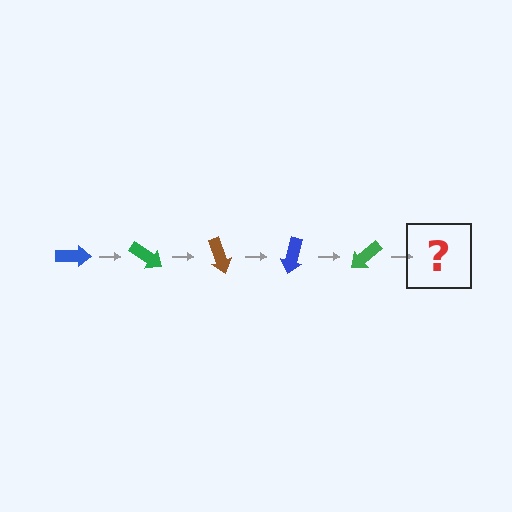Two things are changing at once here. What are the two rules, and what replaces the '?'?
The two rules are that it rotates 35 degrees each step and the color cycles through blue, green, and brown. The '?' should be a brown arrow, rotated 175 degrees from the start.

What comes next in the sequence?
The next element should be a brown arrow, rotated 175 degrees from the start.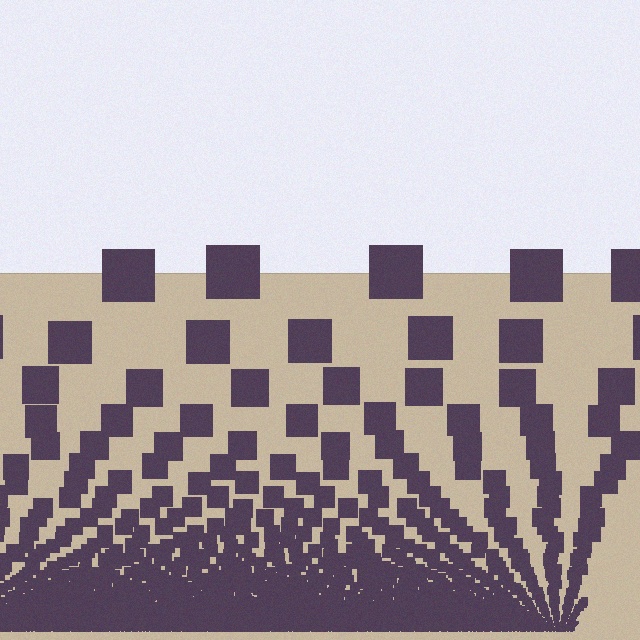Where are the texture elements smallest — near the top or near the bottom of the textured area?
Near the bottom.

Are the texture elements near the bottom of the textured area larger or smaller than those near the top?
Smaller. The gradient is inverted — elements near the bottom are smaller and denser.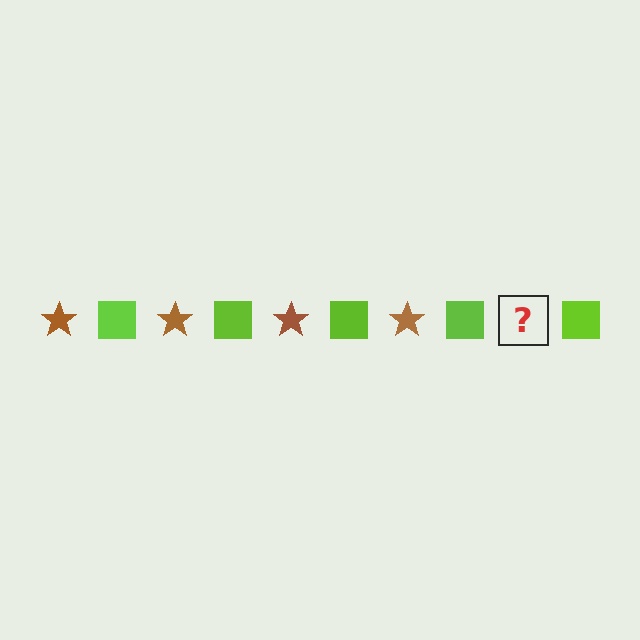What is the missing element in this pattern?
The missing element is a brown star.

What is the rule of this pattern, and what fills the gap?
The rule is that the pattern alternates between brown star and lime square. The gap should be filled with a brown star.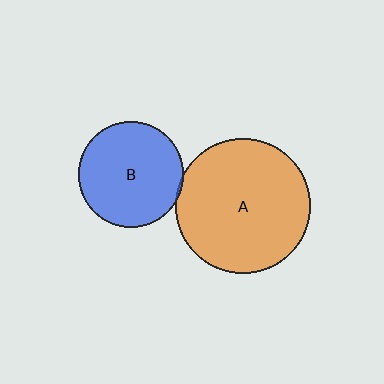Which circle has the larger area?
Circle A (orange).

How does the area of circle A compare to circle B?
Approximately 1.6 times.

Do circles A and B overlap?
Yes.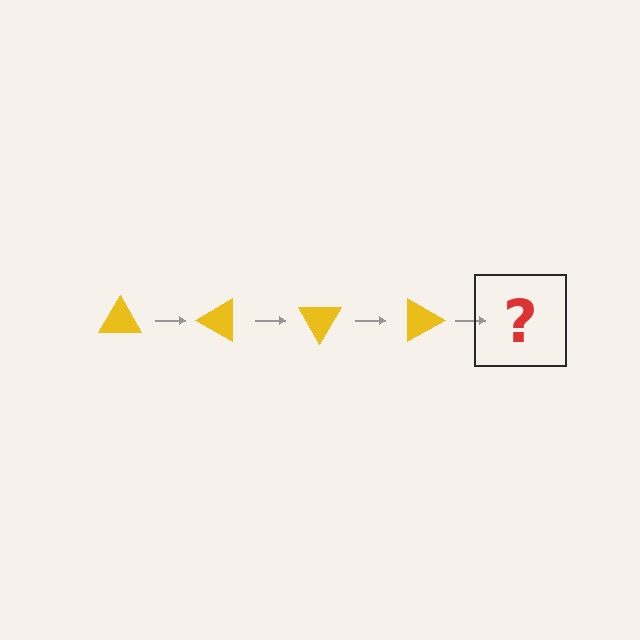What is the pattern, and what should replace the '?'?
The pattern is that the triangle rotates 30 degrees each step. The '?' should be a yellow triangle rotated 120 degrees.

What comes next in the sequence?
The next element should be a yellow triangle rotated 120 degrees.